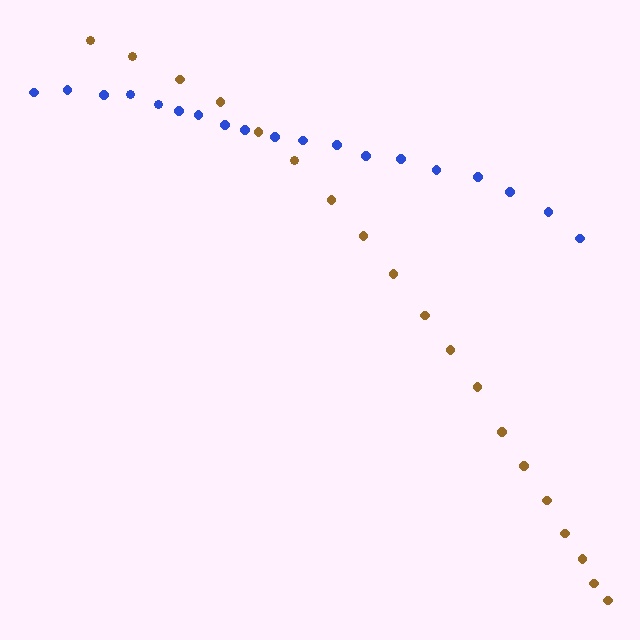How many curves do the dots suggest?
There are 2 distinct paths.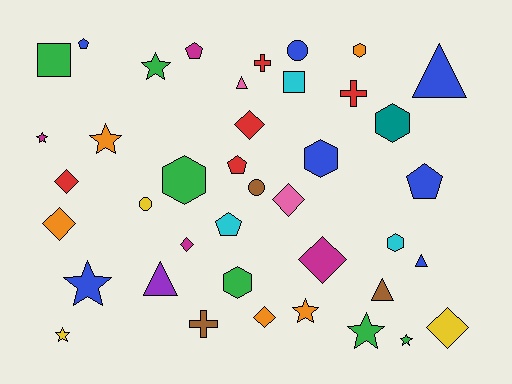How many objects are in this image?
There are 40 objects.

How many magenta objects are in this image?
There are 4 magenta objects.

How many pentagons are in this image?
There are 5 pentagons.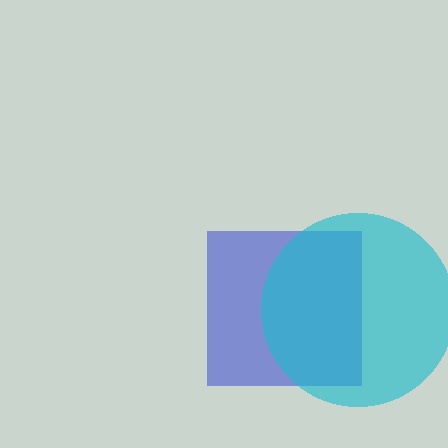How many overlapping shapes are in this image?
There are 2 overlapping shapes in the image.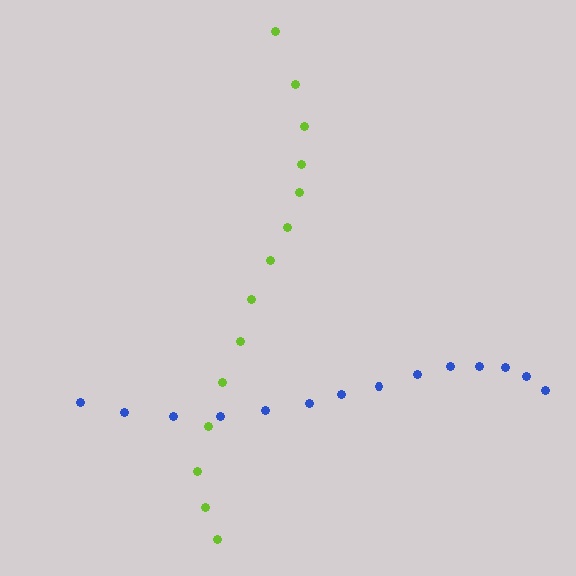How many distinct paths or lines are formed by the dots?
There are 2 distinct paths.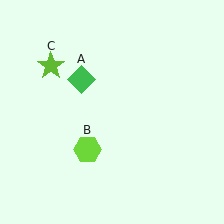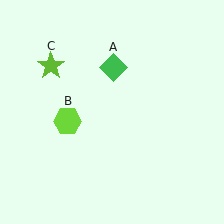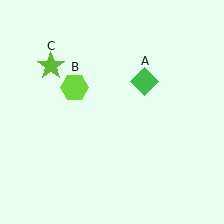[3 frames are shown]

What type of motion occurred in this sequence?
The green diamond (object A), lime hexagon (object B) rotated clockwise around the center of the scene.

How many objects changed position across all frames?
2 objects changed position: green diamond (object A), lime hexagon (object B).